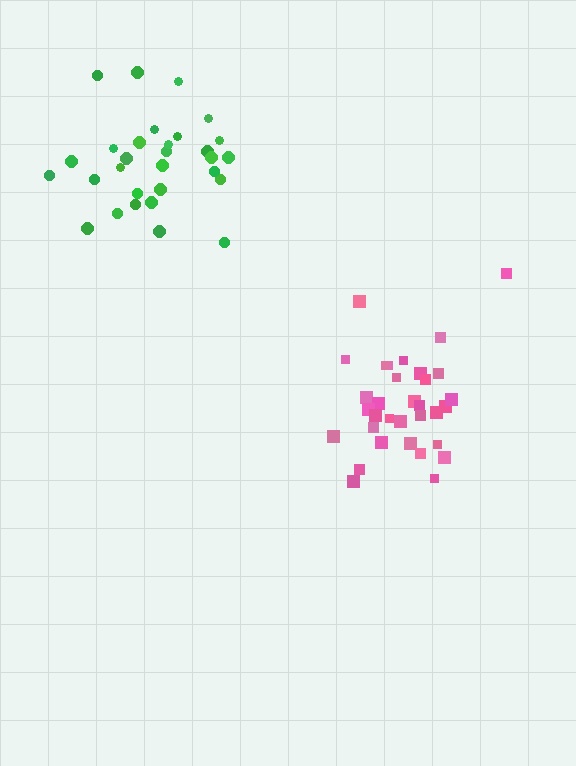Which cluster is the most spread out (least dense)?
Green.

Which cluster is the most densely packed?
Pink.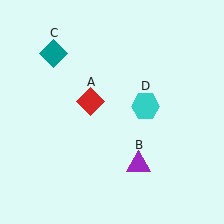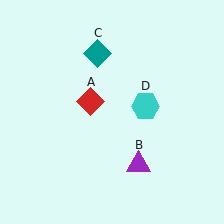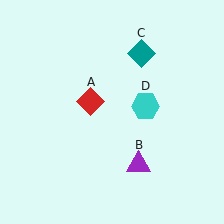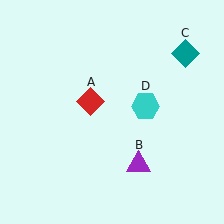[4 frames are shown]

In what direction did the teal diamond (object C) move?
The teal diamond (object C) moved right.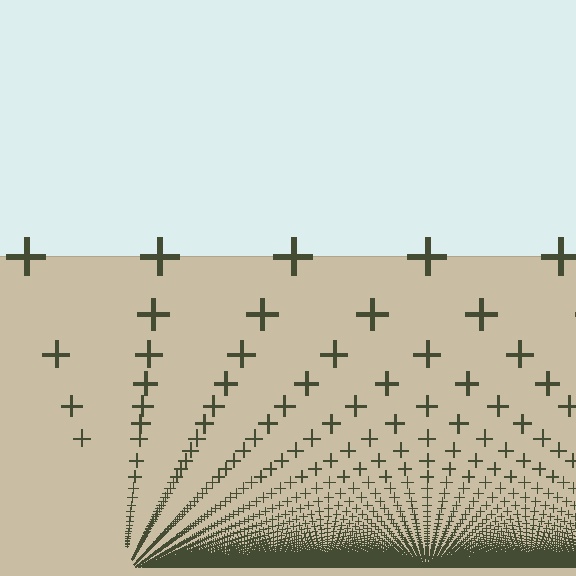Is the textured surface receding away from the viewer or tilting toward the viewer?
The surface appears to tilt toward the viewer. Texture elements get larger and sparser toward the top.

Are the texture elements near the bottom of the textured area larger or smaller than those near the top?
Smaller. The gradient is inverted — elements near the bottom are smaller and denser.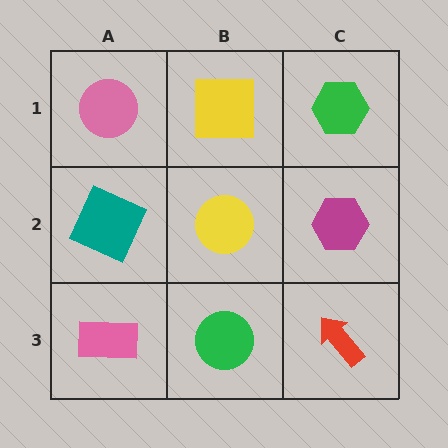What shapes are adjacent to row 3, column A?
A teal square (row 2, column A), a green circle (row 3, column B).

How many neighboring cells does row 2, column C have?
3.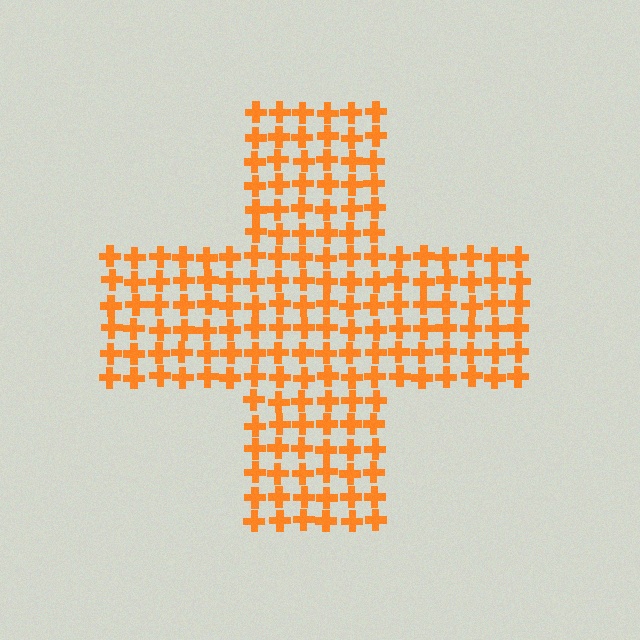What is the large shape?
The large shape is a cross.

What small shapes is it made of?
It is made of small crosses.